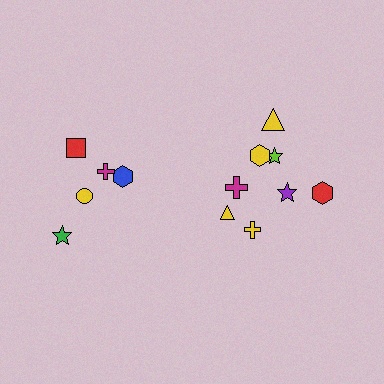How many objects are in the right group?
There are 8 objects.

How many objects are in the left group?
There are 5 objects.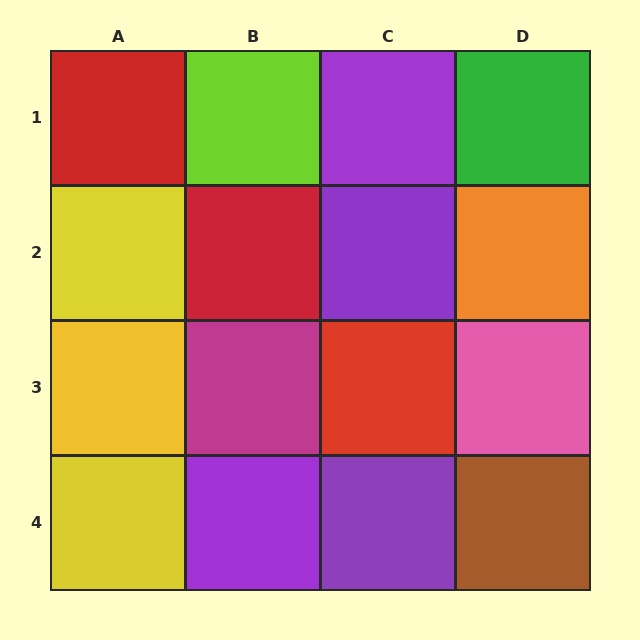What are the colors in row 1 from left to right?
Red, lime, purple, green.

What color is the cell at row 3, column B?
Magenta.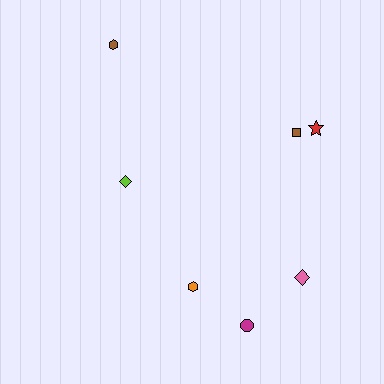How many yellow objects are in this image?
There are no yellow objects.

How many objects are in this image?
There are 7 objects.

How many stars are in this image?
There is 1 star.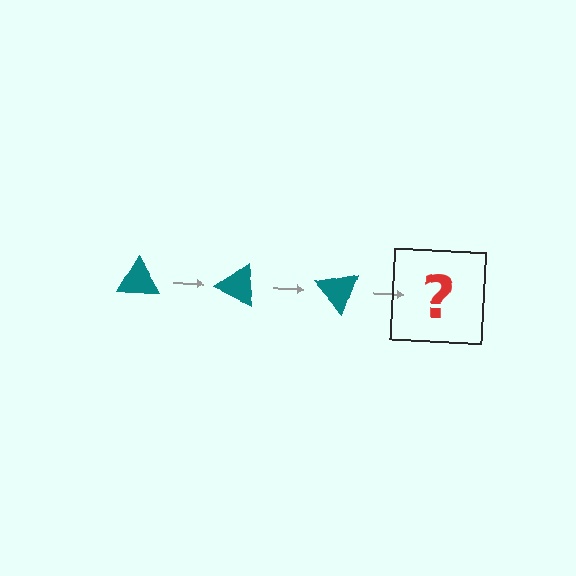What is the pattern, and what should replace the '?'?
The pattern is that the triangle rotates 25 degrees each step. The '?' should be a teal triangle rotated 75 degrees.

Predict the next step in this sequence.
The next step is a teal triangle rotated 75 degrees.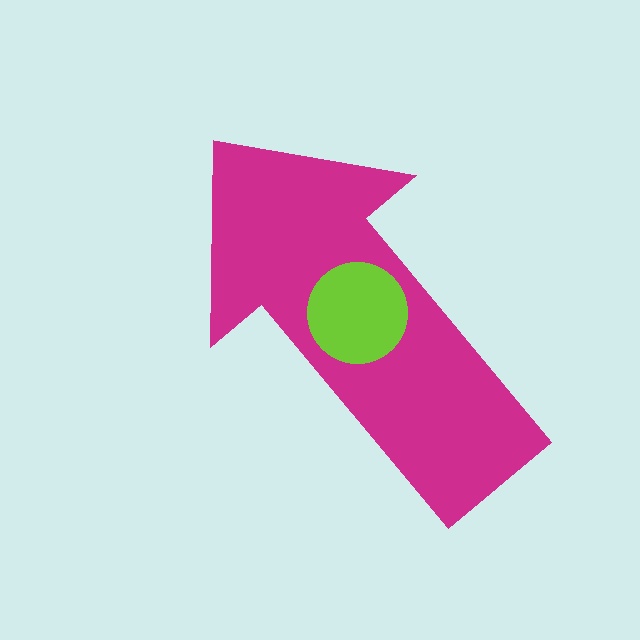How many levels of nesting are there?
2.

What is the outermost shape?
The magenta arrow.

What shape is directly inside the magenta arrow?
The lime circle.